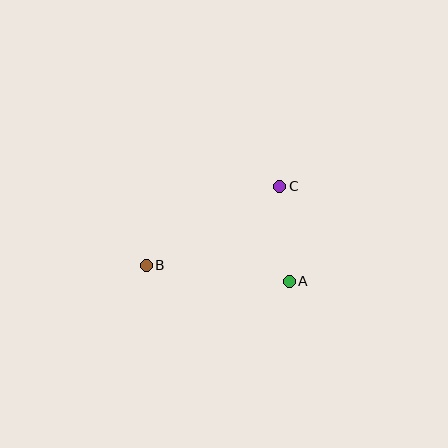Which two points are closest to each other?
Points A and C are closest to each other.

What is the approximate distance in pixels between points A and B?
The distance between A and B is approximately 144 pixels.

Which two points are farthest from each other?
Points B and C are farthest from each other.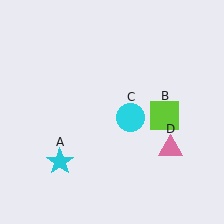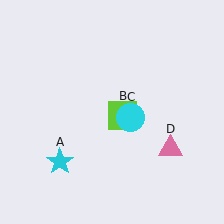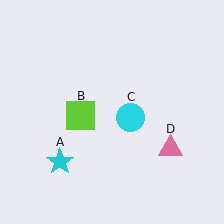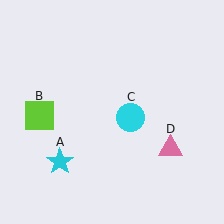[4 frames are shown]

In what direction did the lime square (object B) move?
The lime square (object B) moved left.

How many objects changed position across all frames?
1 object changed position: lime square (object B).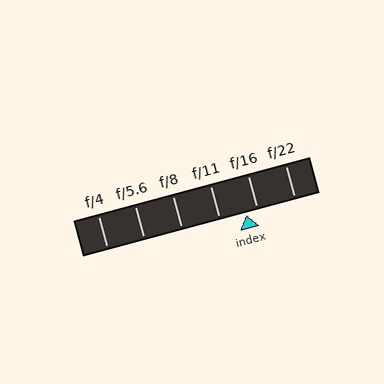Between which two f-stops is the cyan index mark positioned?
The index mark is between f/11 and f/16.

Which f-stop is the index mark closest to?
The index mark is closest to f/16.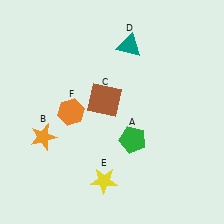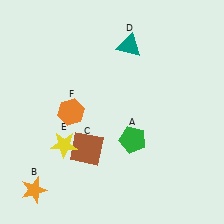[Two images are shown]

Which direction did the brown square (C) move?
The brown square (C) moved down.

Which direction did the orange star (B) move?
The orange star (B) moved down.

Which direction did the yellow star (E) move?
The yellow star (E) moved left.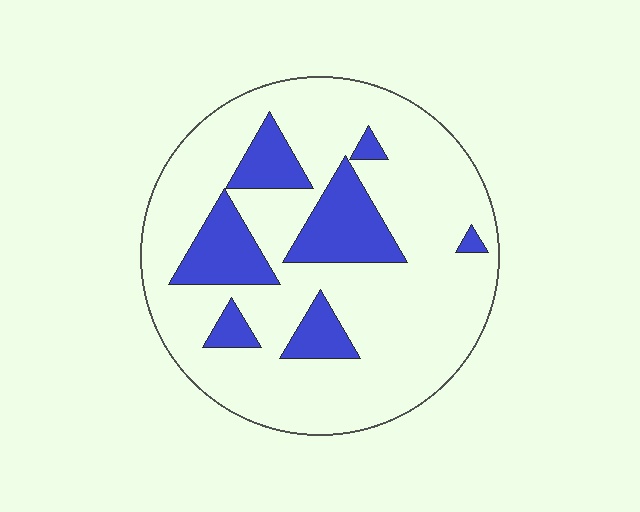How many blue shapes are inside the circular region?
7.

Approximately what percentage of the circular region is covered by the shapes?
Approximately 20%.